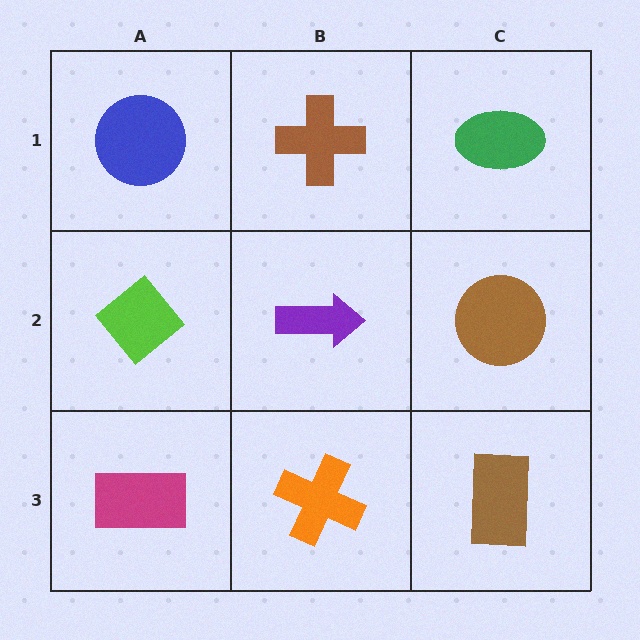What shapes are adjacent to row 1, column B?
A purple arrow (row 2, column B), a blue circle (row 1, column A), a green ellipse (row 1, column C).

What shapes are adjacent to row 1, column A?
A lime diamond (row 2, column A), a brown cross (row 1, column B).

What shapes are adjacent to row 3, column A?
A lime diamond (row 2, column A), an orange cross (row 3, column B).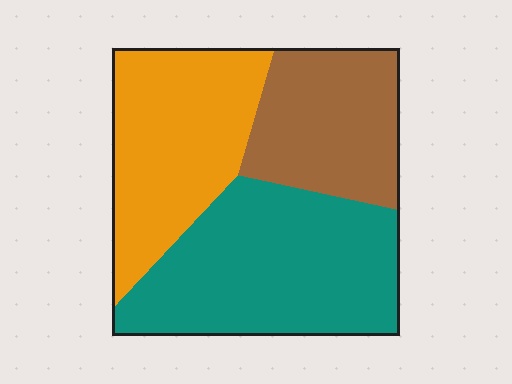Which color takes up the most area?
Teal, at roughly 40%.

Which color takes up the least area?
Brown, at roughly 25%.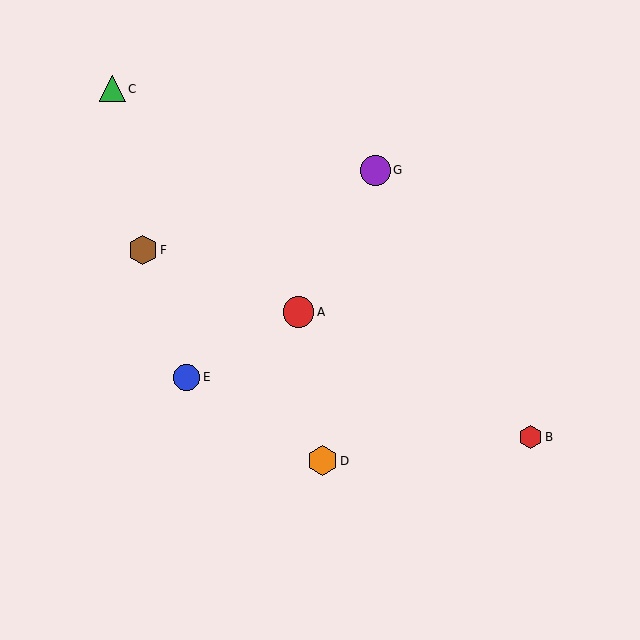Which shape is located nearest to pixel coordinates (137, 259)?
The brown hexagon (labeled F) at (143, 250) is nearest to that location.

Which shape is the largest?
The red circle (labeled A) is the largest.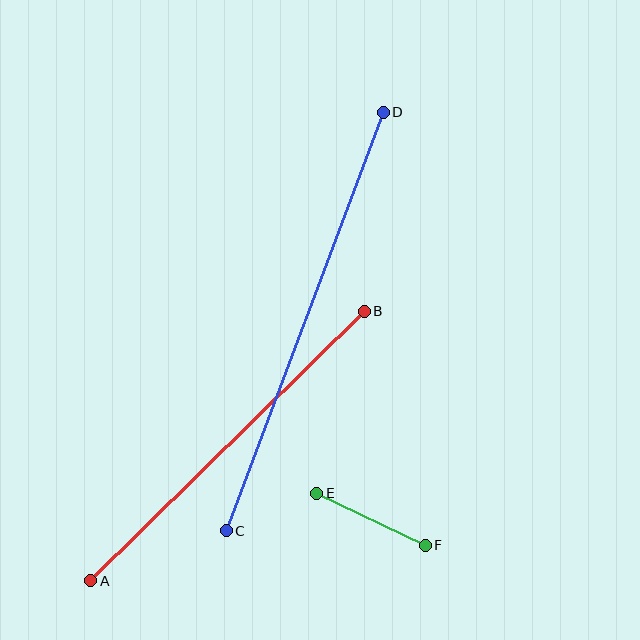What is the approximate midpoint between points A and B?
The midpoint is at approximately (228, 446) pixels.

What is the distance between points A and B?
The distance is approximately 384 pixels.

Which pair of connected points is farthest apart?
Points C and D are farthest apart.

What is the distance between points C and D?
The distance is approximately 447 pixels.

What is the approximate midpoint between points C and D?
The midpoint is at approximately (305, 322) pixels.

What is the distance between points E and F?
The distance is approximately 120 pixels.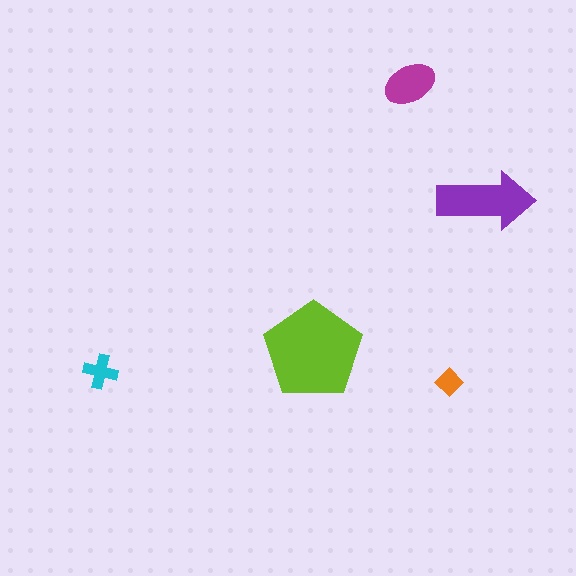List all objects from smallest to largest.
The orange diamond, the cyan cross, the magenta ellipse, the purple arrow, the lime pentagon.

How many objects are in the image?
There are 5 objects in the image.